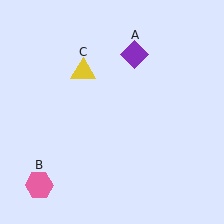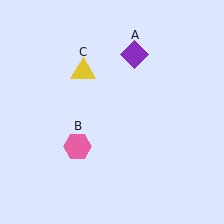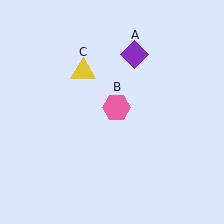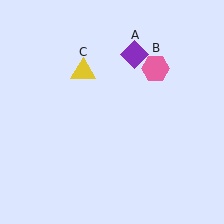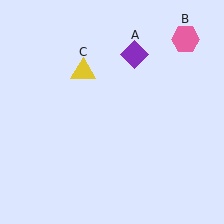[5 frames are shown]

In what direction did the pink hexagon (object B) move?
The pink hexagon (object B) moved up and to the right.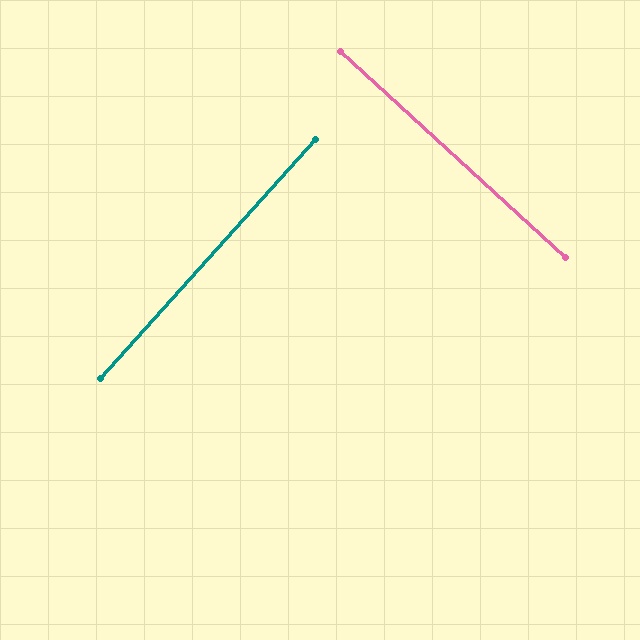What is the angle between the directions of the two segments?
Approximately 90 degrees.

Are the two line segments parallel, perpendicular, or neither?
Perpendicular — they meet at approximately 90°.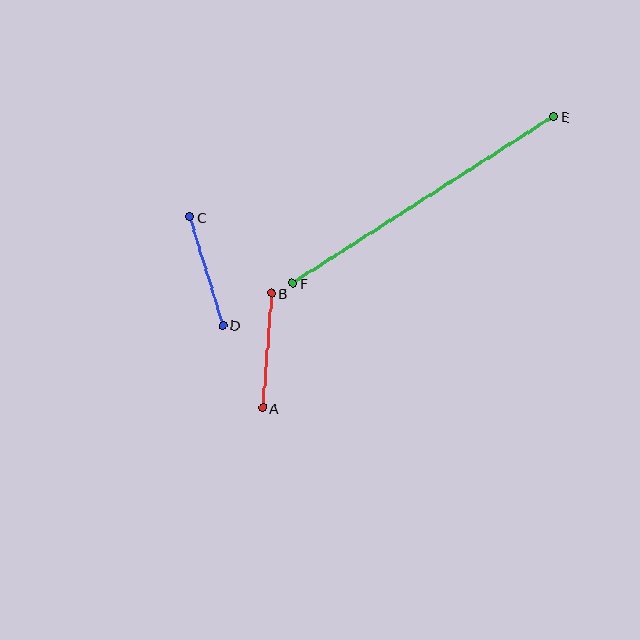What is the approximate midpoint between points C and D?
The midpoint is at approximately (206, 271) pixels.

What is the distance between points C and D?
The distance is approximately 113 pixels.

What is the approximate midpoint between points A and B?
The midpoint is at approximately (267, 351) pixels.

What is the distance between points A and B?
The distance is approximately 115 pixels.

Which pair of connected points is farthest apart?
Points E and F are farthest apart.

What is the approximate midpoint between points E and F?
The midpoint is at approximately (423, 200) pixels.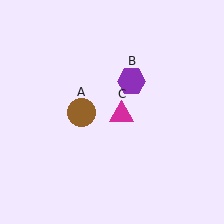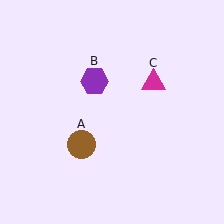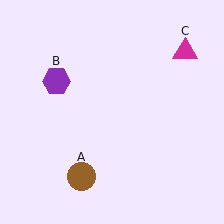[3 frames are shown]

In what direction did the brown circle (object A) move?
The brown circle (object A) moved down.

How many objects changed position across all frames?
3 objects changed position: brown circle (object A), purple hexagon (object B), magenta triangle (object C).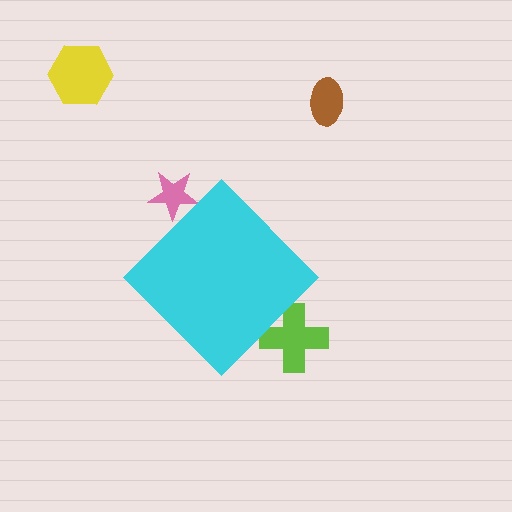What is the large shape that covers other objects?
A cyan diamond.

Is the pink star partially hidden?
Yes, the pink star is partially hidden behind the cyan diamond.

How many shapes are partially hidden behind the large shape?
2 shapes are partially hidden.